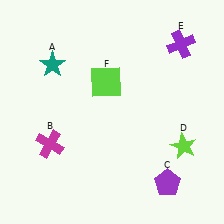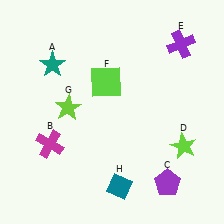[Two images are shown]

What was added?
A lime star (G), a teal diamond (H) were added in Image 2.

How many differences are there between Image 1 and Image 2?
There are 2 differences between the two images.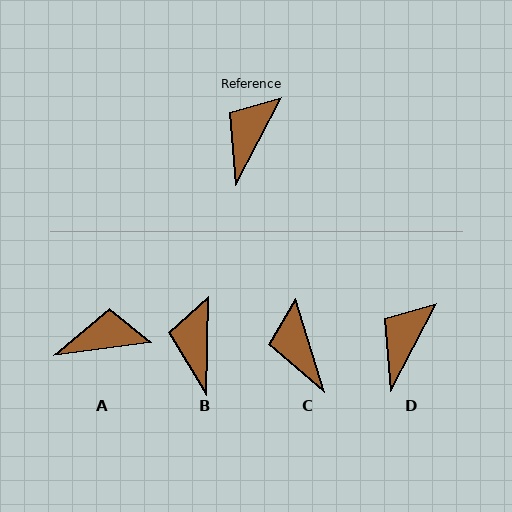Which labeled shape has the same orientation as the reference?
D.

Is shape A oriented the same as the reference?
No, it is off by about 55 degrees.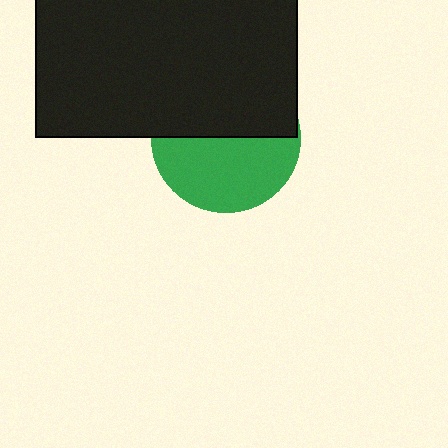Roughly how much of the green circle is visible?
About half of it is visible (roughly 51%).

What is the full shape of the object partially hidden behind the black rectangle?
The partially hidden object is a green circle.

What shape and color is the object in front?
The object in front is a black rectangle.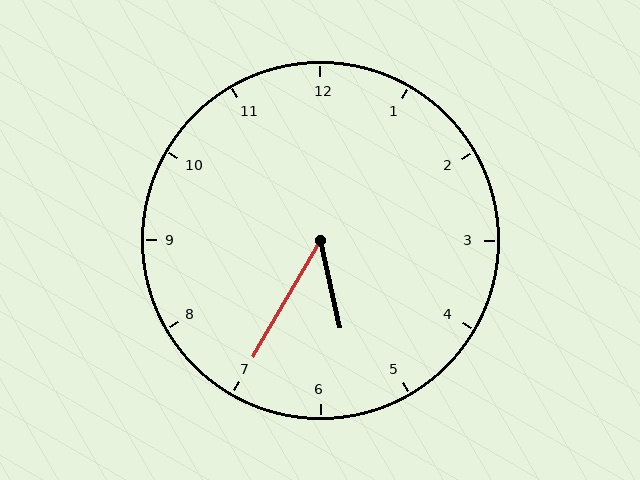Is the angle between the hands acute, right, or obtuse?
It is acute.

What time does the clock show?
5:35.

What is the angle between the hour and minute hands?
Approximately 42 degrees.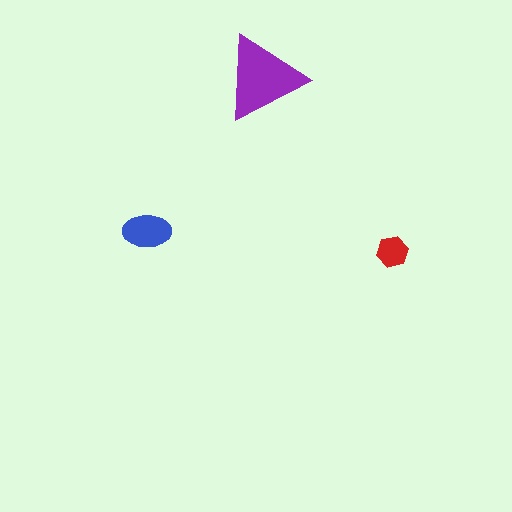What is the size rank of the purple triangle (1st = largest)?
1st.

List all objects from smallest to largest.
The red hexagon, the blue ellipse, the purple triangle.